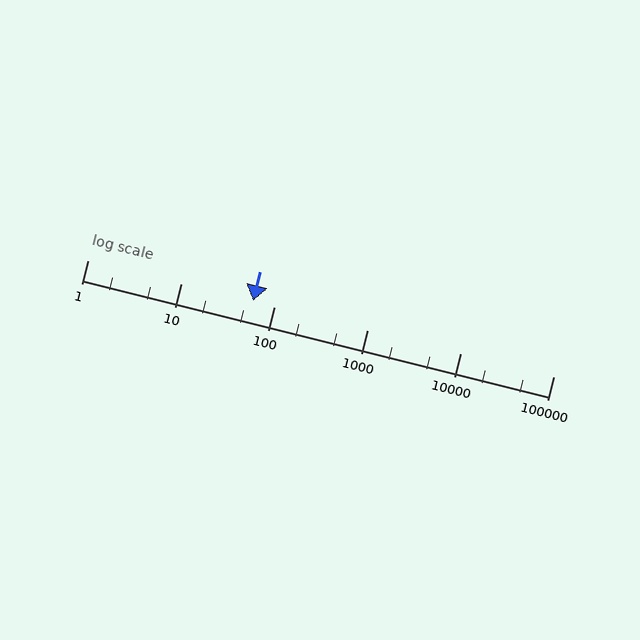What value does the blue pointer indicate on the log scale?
The pointer indicates approximately 59.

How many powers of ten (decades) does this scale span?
The scale spans 5 decades, from 1 to 100000.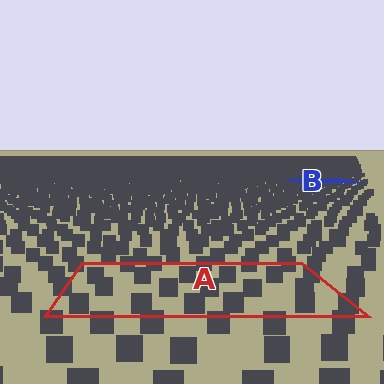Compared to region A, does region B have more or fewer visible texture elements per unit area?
Region B has more texture elements per unit area — they are packed more densely because it is farther away.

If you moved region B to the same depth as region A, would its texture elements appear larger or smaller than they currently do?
They would appear larger. At a closer depth, the same texture elements are projected at a bigger on-screen size.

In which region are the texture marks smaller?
The texture marks are smaller in region B, because it is farther away.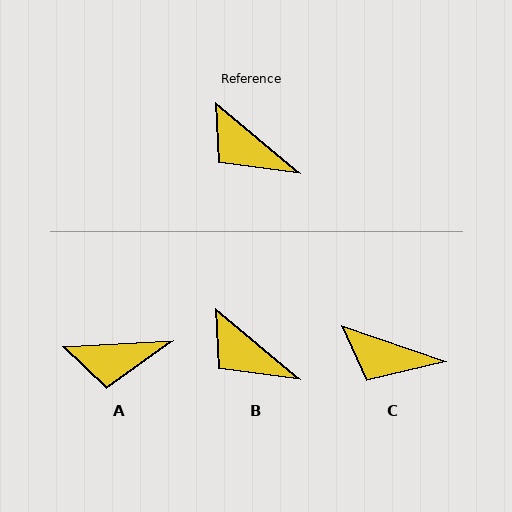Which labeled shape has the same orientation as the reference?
B.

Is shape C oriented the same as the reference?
No, it is off by about 21 degrees.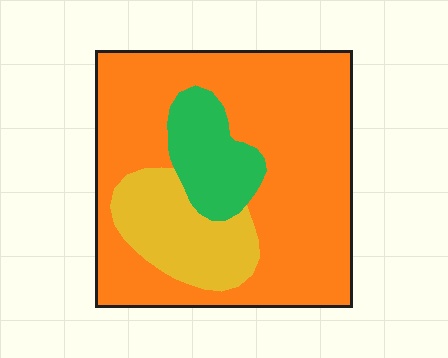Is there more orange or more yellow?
Orange.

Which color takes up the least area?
Green, at roughly 15%.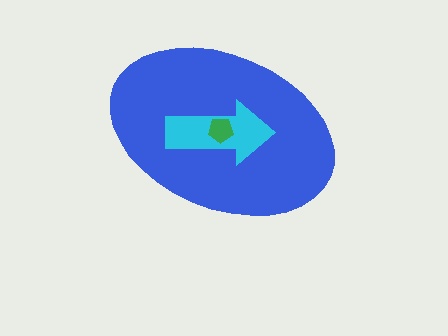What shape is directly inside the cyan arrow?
The green pentagon.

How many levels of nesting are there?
3.